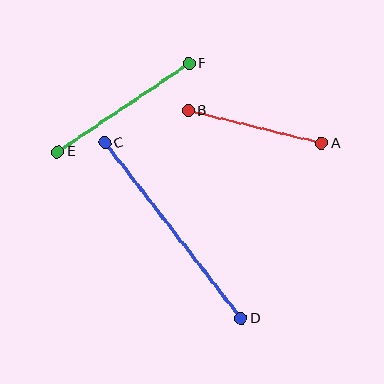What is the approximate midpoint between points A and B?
The midpoint is at approximately (255, 127) pixels.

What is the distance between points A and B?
The distance is approximately 137 pixels.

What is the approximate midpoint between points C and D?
The midpoint is at approximately (173, 231) pixels.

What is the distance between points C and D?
The distance is approximately 222 pixels.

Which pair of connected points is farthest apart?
Points C and D are farthest apart.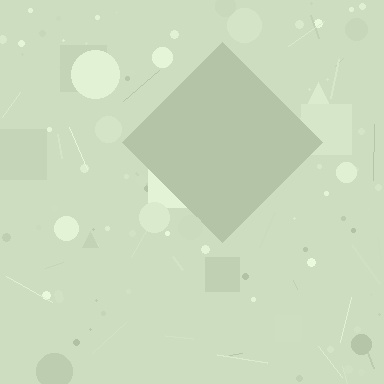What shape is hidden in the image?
A diamond is hidden in the image.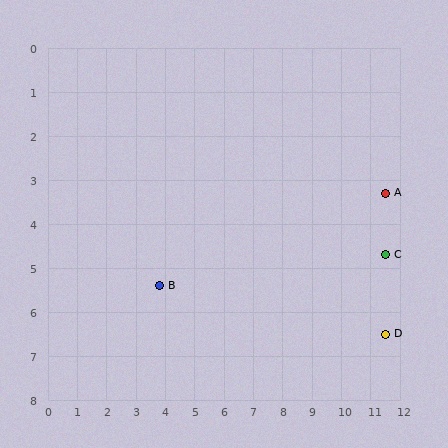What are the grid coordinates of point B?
Point B is at approximately (3.8, 5.4).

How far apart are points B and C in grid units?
Points B and C are about 7.7 grid units apart.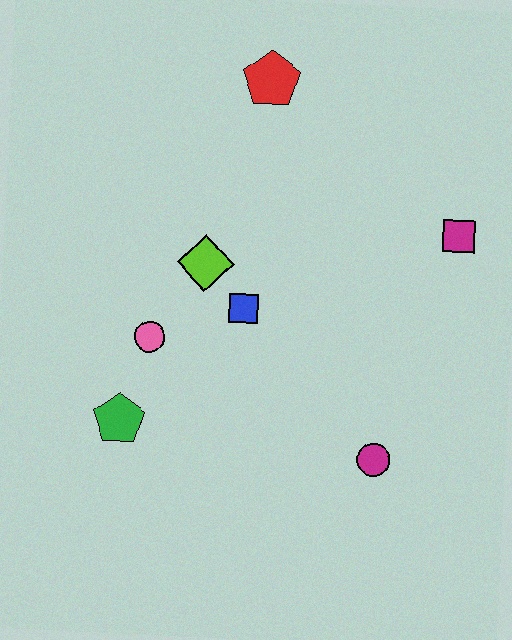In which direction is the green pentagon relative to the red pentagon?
The green pentagon is below the red pentagon.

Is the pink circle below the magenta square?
Yes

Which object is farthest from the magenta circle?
The red pentagon is farthest from the magenta circle.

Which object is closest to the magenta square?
The blue square is closest to the magenta square.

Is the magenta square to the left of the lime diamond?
No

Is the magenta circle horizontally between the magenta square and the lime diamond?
Yes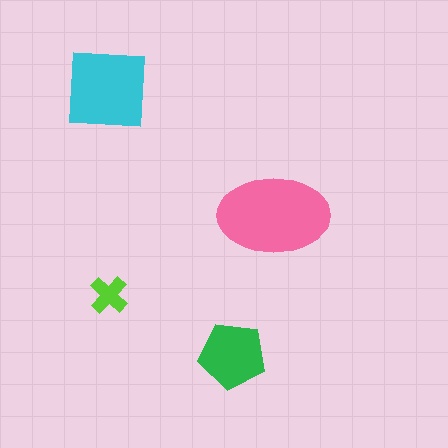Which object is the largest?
The pink ellipse.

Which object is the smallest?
The lime cross.